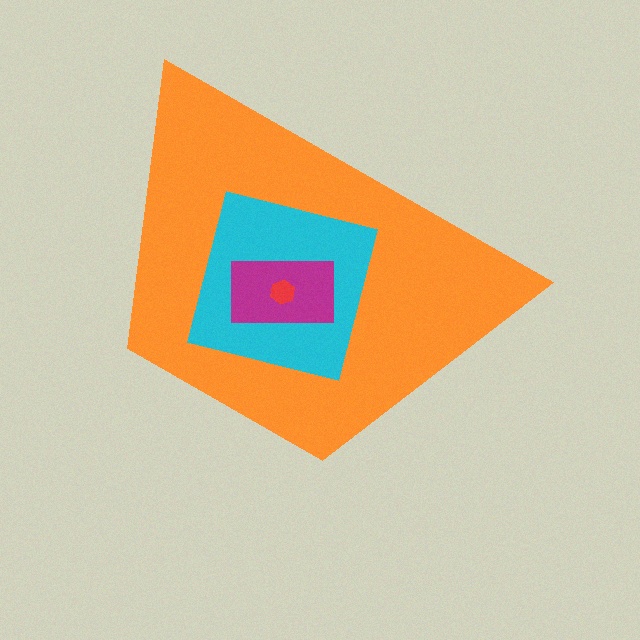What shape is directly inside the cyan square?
The magenta rectangle.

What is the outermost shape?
The orange trapezoid.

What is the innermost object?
The red hexagon.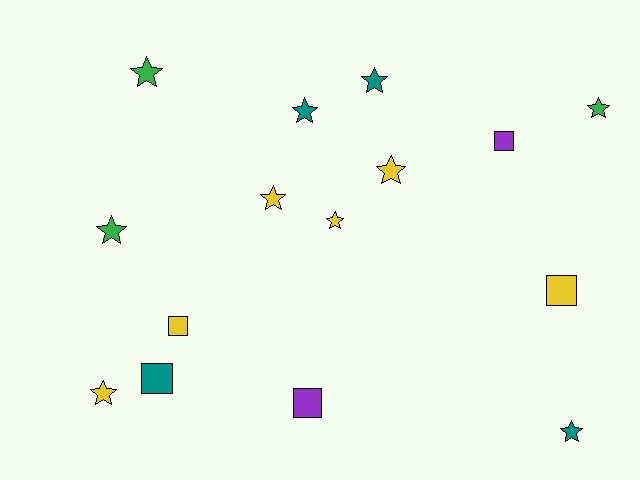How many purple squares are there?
There are 2 purple squares.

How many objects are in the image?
There are 15 objects.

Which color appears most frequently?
Yellow, with 6 objects.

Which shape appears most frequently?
Star, with 10 objects.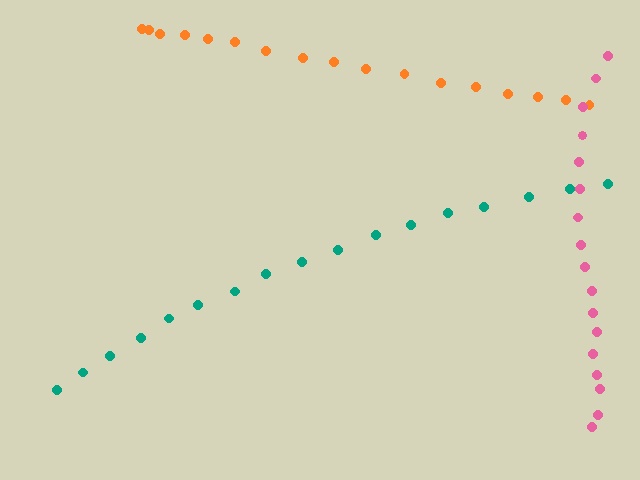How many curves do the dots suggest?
There are 3 distinct paths.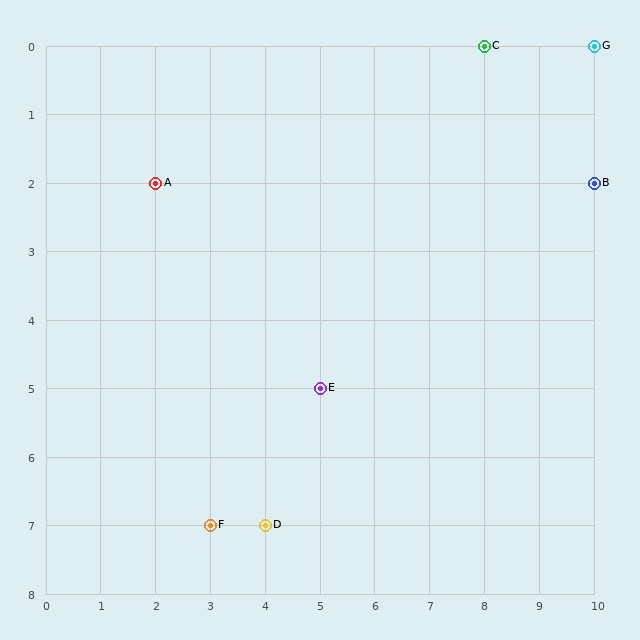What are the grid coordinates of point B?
Point B is at grid coordinates (10, 2).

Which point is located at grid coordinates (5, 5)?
Point E is at (5, 5).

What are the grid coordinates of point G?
Point G is at grid coordinates (10, 0).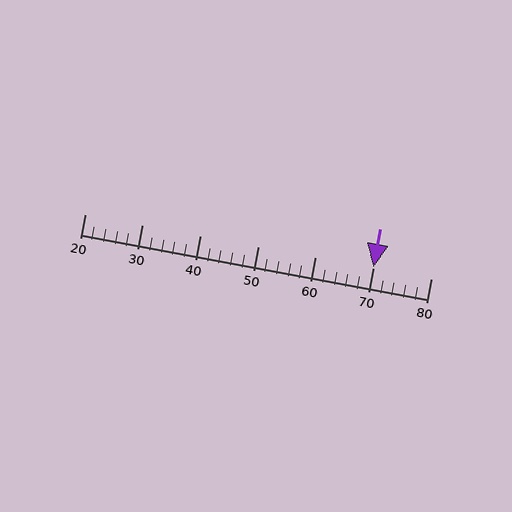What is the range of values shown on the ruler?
The ruler shows values from 20 to 80.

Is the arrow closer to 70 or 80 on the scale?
The arrow is closer to 70.